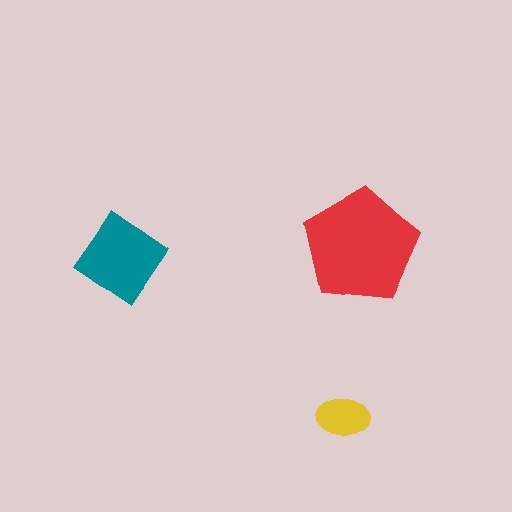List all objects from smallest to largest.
The yellow ellipse, the teal diamond, the red pentagon.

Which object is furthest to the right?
The red pentagon is rightmost.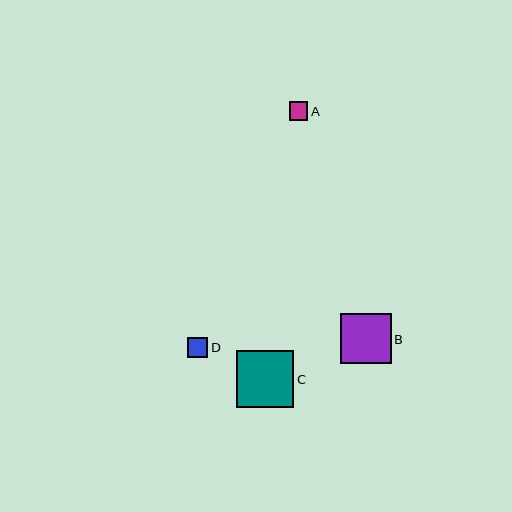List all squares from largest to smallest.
From largest to smallest: C, B, D, A.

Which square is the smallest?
Square A is the smallest with a size of approximately 19 pixels.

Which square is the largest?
Square C is the largest with a size of approximately 57 pixels.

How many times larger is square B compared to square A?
Square B is approximately 2.7 times the size of square A.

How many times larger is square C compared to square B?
Square C is approximately 1.1 times the size of square B.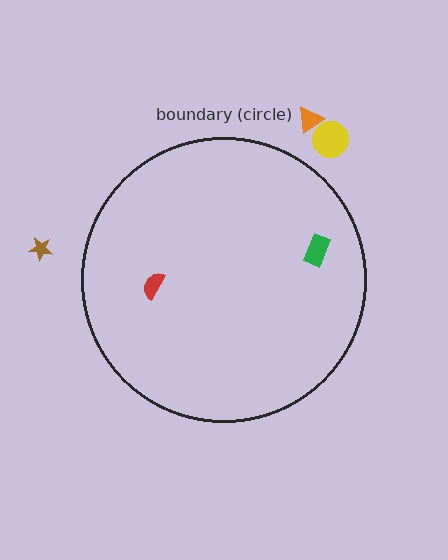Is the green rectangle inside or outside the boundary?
Inside.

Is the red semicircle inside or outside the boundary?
Inside.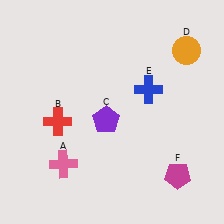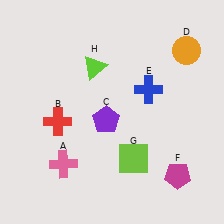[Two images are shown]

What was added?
A lime square (G), a lime triangle (H) were added in Image 2.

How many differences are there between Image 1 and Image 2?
There are 2 differences between the two images.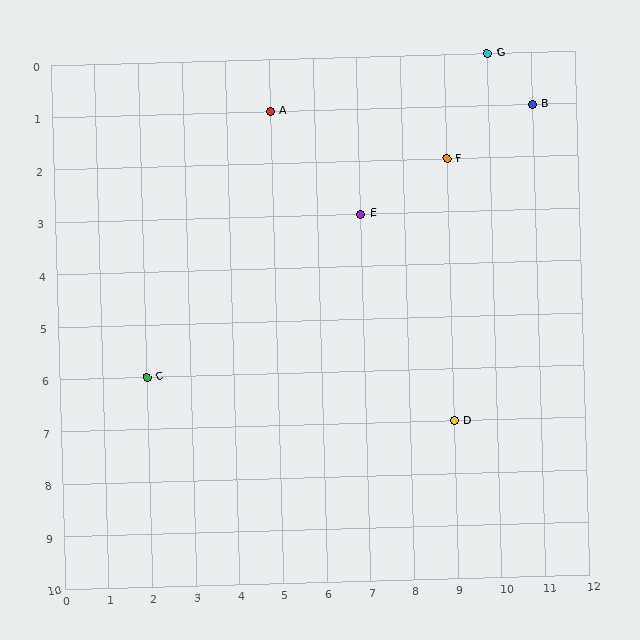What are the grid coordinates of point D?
Point D is at grid coordinates (9, 7).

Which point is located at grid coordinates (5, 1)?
Point A is at (5, 1).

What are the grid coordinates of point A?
Point A is at grid coordinates (5, 1).